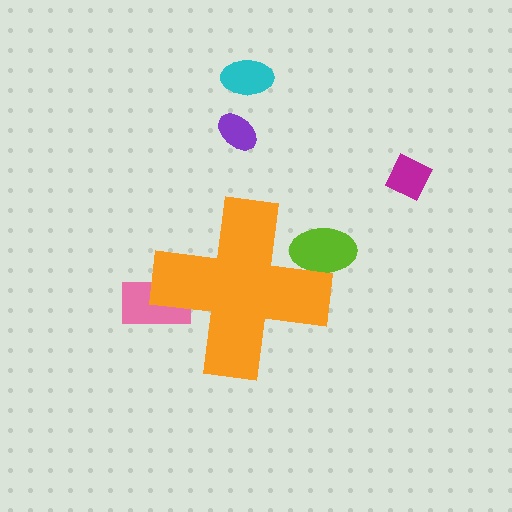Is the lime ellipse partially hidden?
Yes, the lime ellipse is partially hidden behind the orange cross.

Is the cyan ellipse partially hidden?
No, the cyan ellipse is fully visible.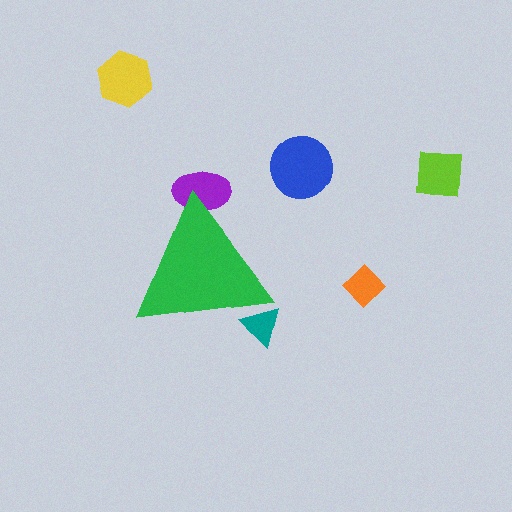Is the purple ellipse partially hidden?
Yes, the purple ellipse is partially hidden behind the green triangle.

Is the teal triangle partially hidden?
Yes, the teal triangle is partially hidden behind the green triangle.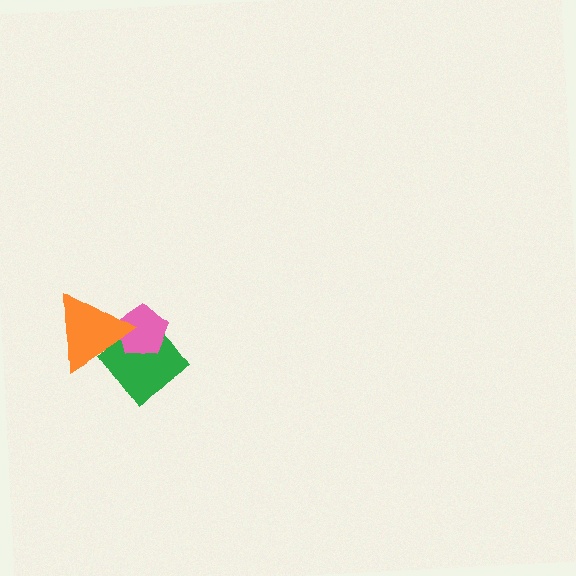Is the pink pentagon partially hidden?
Yes, it is partially covered by another shape.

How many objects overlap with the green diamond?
2 objects overlap with the green diamond.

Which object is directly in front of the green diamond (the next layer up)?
The pink pentagon is directly in front of the green diamond.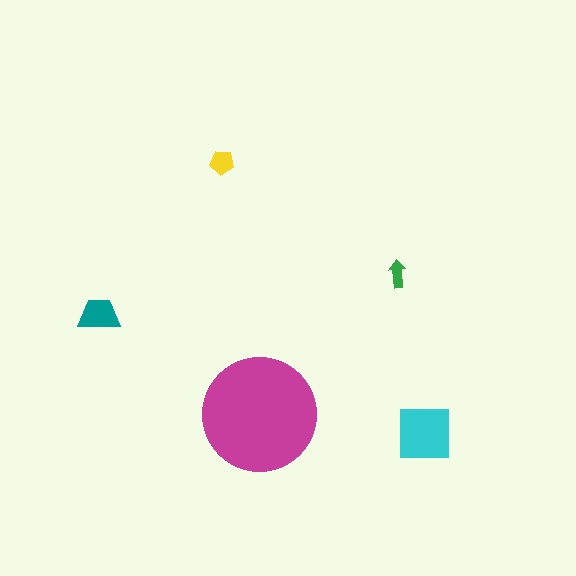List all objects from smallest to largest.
The green arrow, the yellow pentagon, the teal trapezoid, the cyan square, the magenta circle.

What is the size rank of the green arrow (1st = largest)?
5th.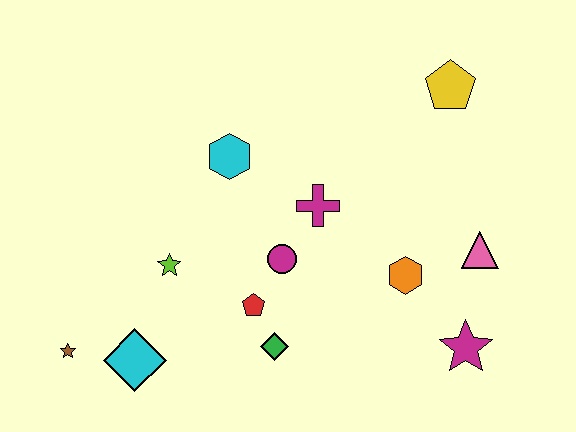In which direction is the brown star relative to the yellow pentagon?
The brown star is to the left of the yellow pentagon.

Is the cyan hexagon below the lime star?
No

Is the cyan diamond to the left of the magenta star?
Yes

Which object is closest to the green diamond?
The red pentagon is closest to the green diamond.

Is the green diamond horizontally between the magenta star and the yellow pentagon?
No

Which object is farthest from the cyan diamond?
The yellow pentagon is farthest from the cyan diamond.